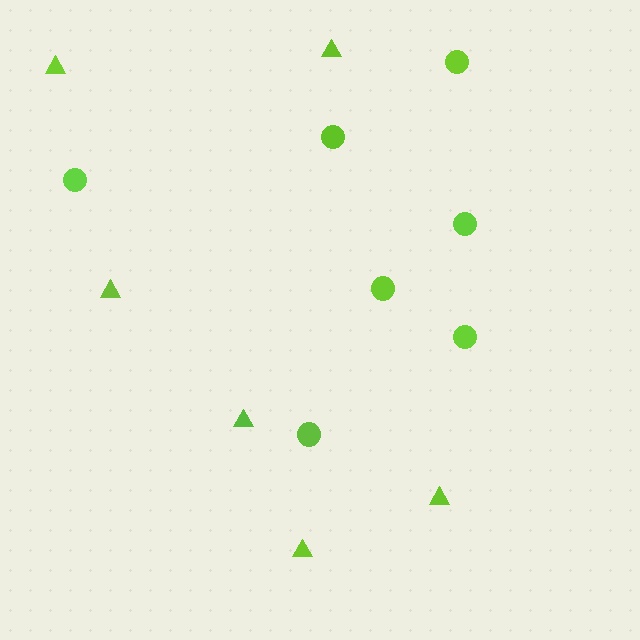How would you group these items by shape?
There are 2 groups: one group of circles (7) and one group of triangles (6).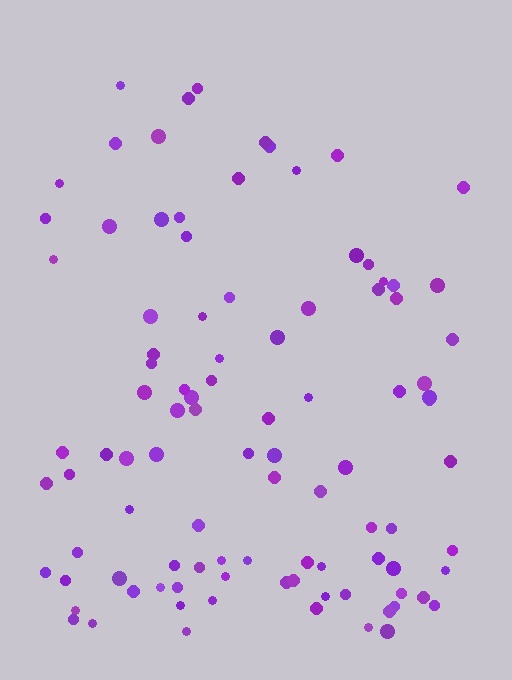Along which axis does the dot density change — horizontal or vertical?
Vertical.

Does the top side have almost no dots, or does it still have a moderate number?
Still a moderate number, just noticeably fewer than the bottom.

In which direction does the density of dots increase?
From top to bottom, with the bottom side densest.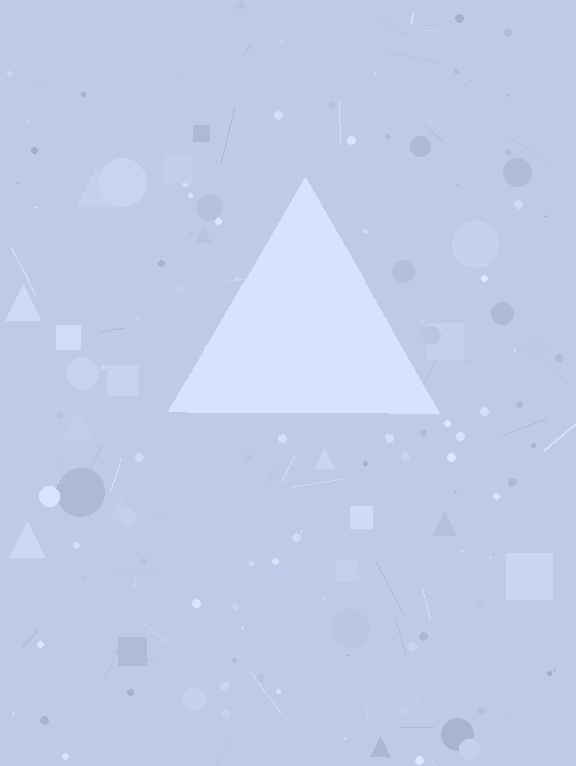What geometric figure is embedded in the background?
A triangle is embedded in the background.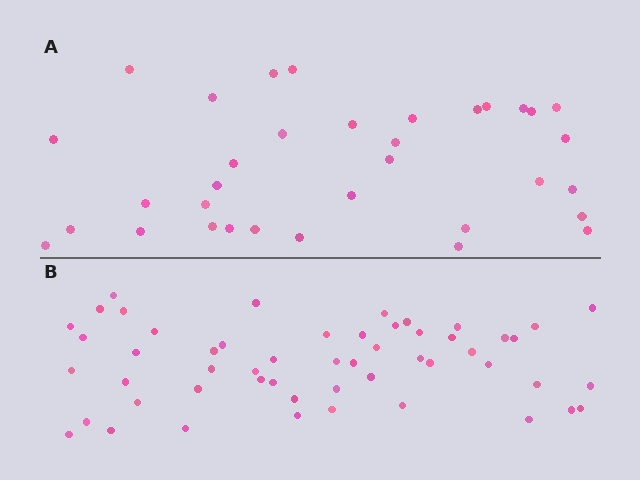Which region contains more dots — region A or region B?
Region B (the bottom region) has more dots.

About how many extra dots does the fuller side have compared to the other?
Region B has approximately 20 more dots than region A.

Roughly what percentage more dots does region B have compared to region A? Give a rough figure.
About 55% more.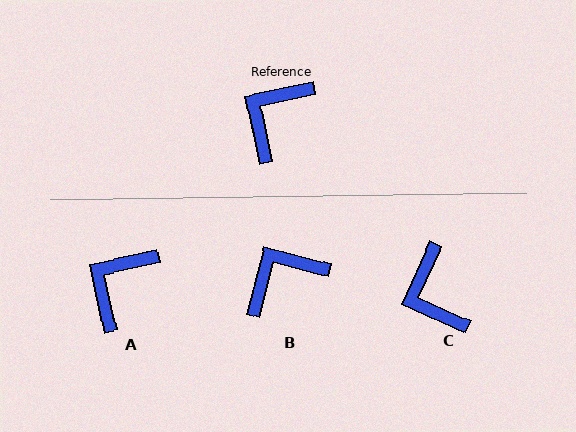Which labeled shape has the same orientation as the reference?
A.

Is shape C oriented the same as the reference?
No, it is off by about 54 degrees.